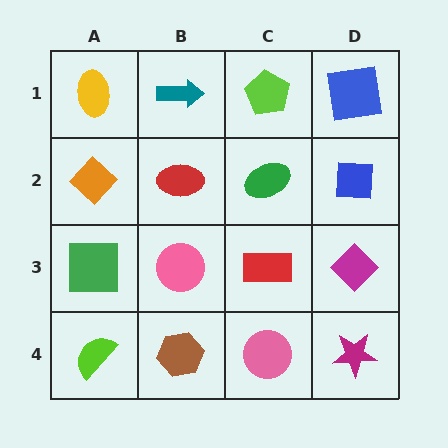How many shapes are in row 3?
4 shapes.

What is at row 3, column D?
A magenta diamond.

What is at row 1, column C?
A lime pentagon.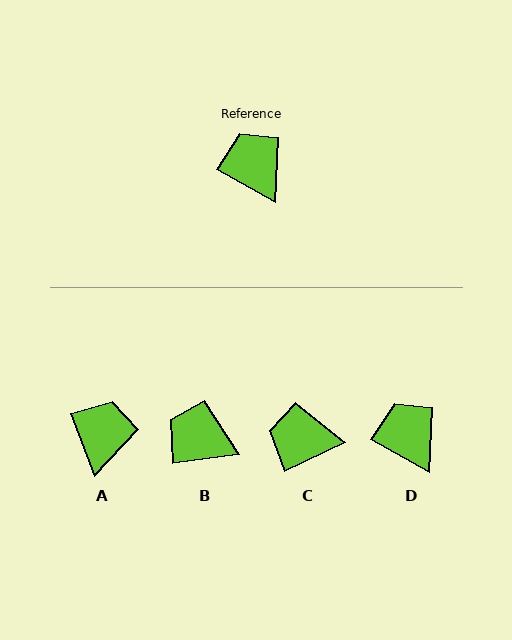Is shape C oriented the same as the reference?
No, it is off by about 54 degrees.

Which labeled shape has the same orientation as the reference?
D.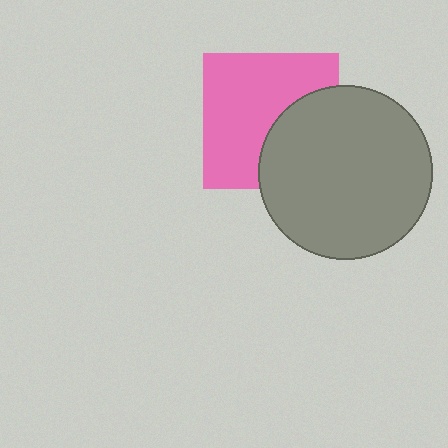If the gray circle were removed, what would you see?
You would see the complete pink square.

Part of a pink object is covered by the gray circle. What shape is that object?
It is a square.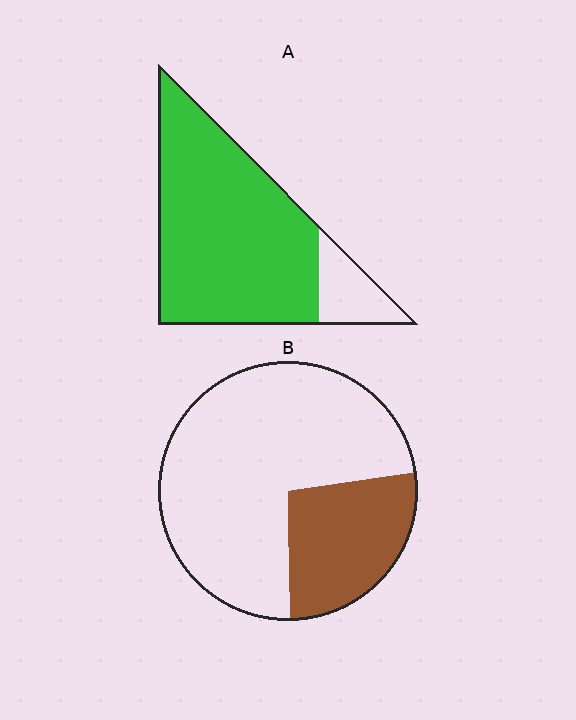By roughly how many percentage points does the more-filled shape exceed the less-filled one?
By roughly 60 percentage points (A over B).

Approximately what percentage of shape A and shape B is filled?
A is approximately 85% and B is approximately 25%.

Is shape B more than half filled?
No.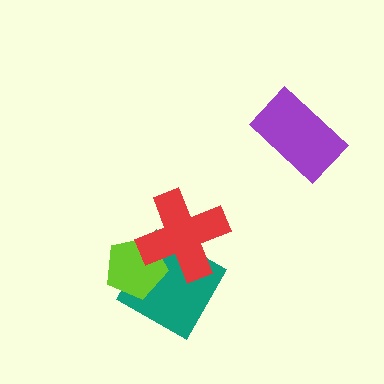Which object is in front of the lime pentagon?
The red cross is in front of the lime pentagon.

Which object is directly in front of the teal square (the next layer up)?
The lime pentagon is directly in front of the teal square.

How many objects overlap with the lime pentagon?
2 objects overlap with the lime pentagon.